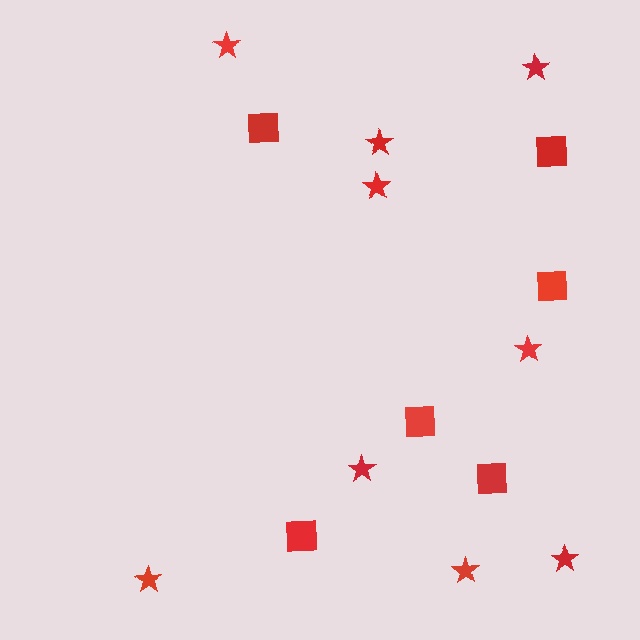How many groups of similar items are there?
There are 2 groups: one group of squares (6) and one group of stars (9).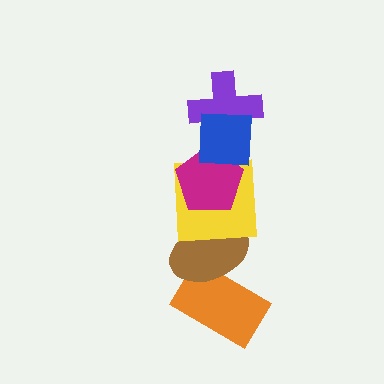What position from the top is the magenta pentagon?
The magenta pentagon is 3rd from the top.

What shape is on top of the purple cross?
The blue square is on top of the purple cross.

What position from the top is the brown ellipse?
The brown ellipse is 5th from the top.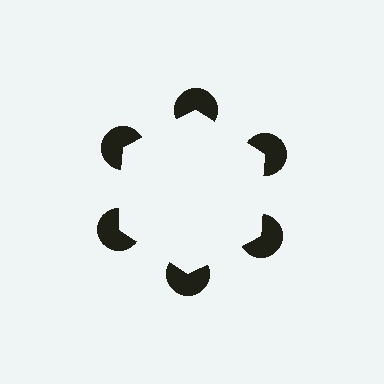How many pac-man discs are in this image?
There are 6 — one at each vertex of the illusory hexagon.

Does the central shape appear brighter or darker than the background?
It typically appears slightly brighter than the background, even though no actual brightness change is drawn.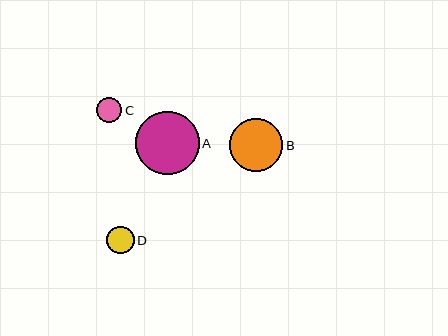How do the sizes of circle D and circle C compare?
Circle D and circle C are approximately the same size.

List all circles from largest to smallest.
From largest to smallest: A, B, D, C.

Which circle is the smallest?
Circle C is the smallest with a size of approximately 25 pixels.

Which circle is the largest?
Circle A is the largest with a size of approximately 63 pixels.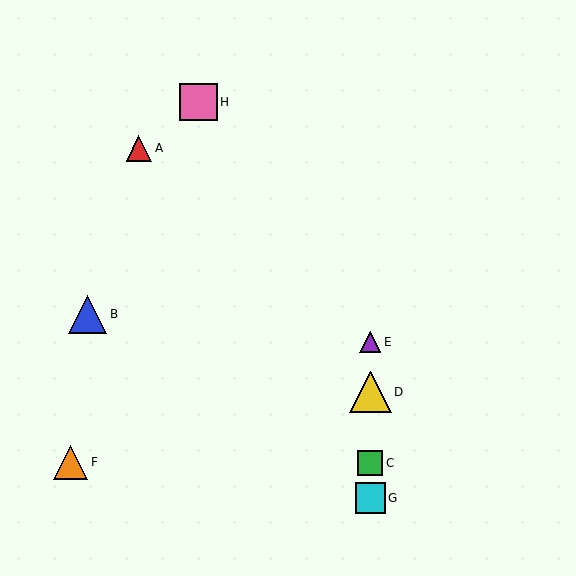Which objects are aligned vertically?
Objects C, D, E, G are aligned vertically.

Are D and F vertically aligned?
No, D is at x≈370 and F is at x≈70.